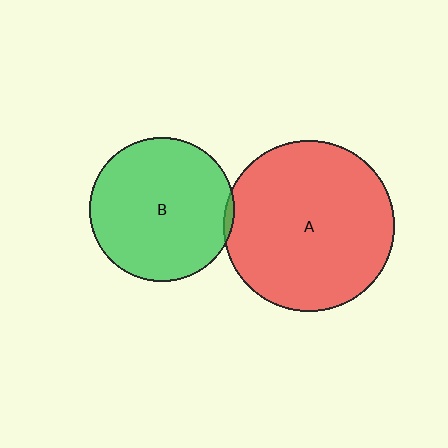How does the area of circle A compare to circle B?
Approximately 1.4 times.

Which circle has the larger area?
Circle A (red).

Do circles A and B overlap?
Yes.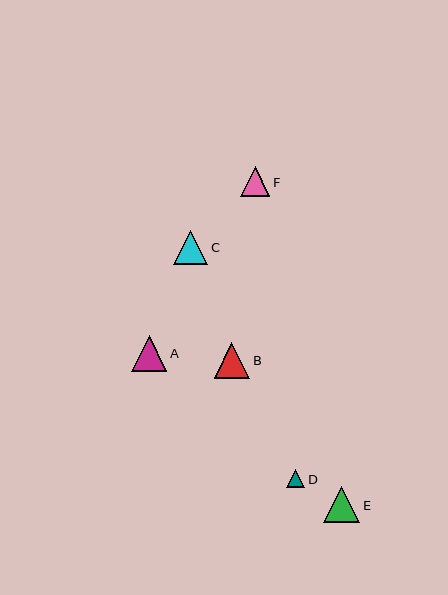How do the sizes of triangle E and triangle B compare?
Triangle E and triangle B are approximately the same size.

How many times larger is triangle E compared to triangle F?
Triangle E is approximately 1.2 times the size of triangle F.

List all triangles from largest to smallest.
From largest to smallest: E, A, B, C, F, D.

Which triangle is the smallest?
Triangle D is the smallest with a size of approximately 18 pixels.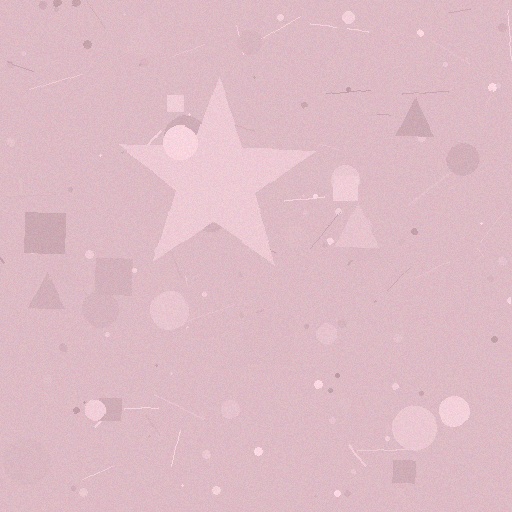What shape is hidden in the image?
A star is hidden in the image.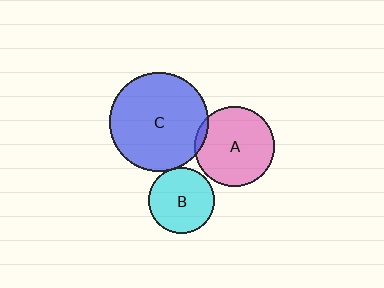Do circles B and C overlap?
Yes.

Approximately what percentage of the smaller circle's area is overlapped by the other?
Approximately 5%.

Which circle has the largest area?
Circle C (blue).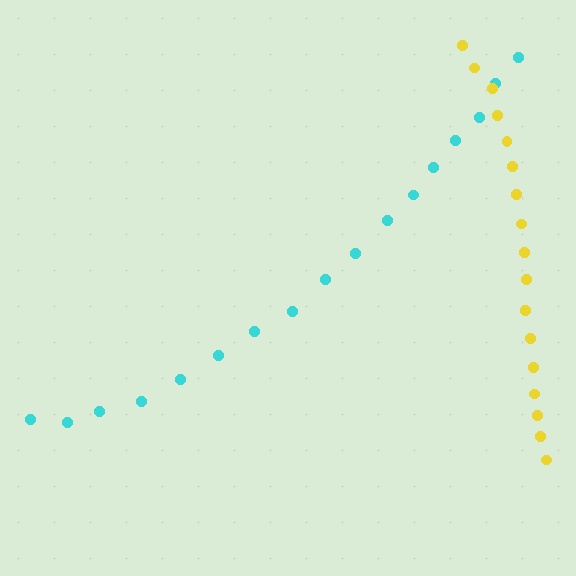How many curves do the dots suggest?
There are 2 distinct paths.